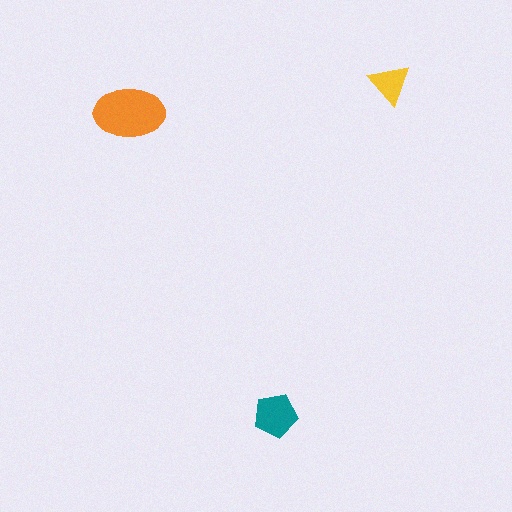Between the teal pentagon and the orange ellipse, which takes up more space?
The orange ellipse.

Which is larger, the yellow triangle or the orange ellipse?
The orange ellipse.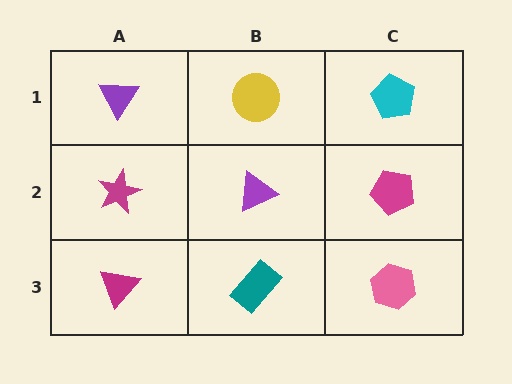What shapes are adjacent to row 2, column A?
A purple triangle (row 1, column A), a magenta triangle (row 3, column A), a purple triangle (row 2, column B).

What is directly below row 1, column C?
A magenta pentagon.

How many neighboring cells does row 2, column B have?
4.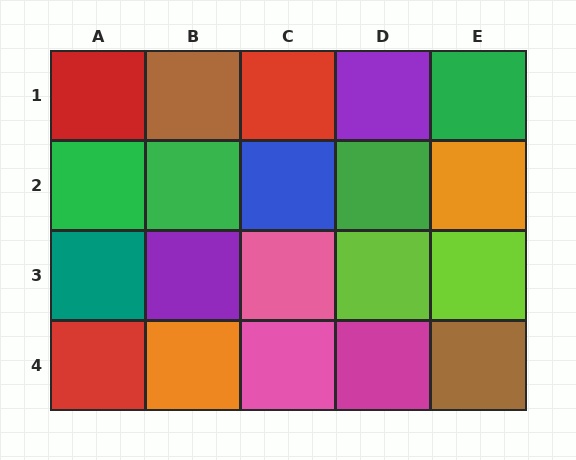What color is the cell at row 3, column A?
Teal.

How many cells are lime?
2 cells are lime.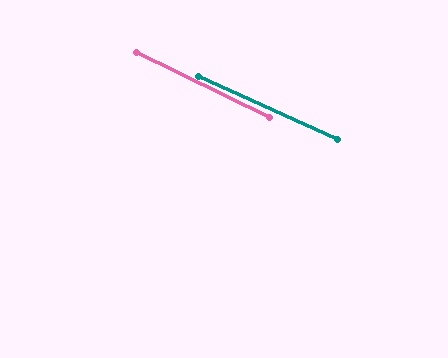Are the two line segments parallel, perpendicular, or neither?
Parallel — their directions differ by only 1.4°.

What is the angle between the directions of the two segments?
Approximately 1 degree.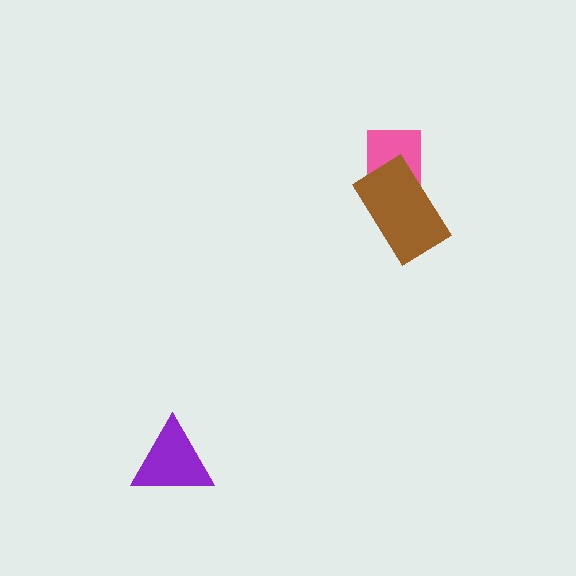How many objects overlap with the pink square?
1 object overlaps with the pink square.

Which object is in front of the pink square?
The brown rectangle is in front of the pink square.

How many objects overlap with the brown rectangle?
1 object overlaps with the brown rectangle.